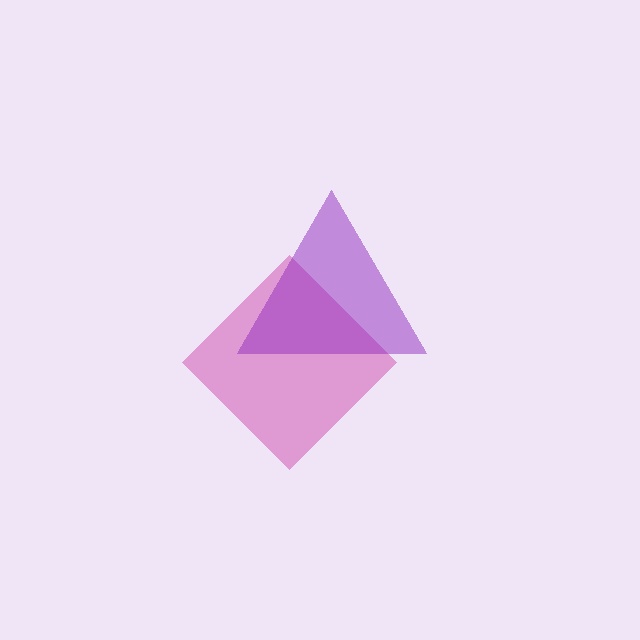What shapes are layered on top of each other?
The layered shapes are: a magenta diamond, a purple triangle.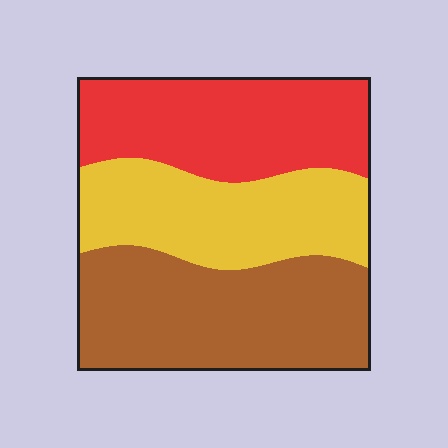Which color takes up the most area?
Brown, at roughly 40%.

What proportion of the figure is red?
Red covers 32% of the figure.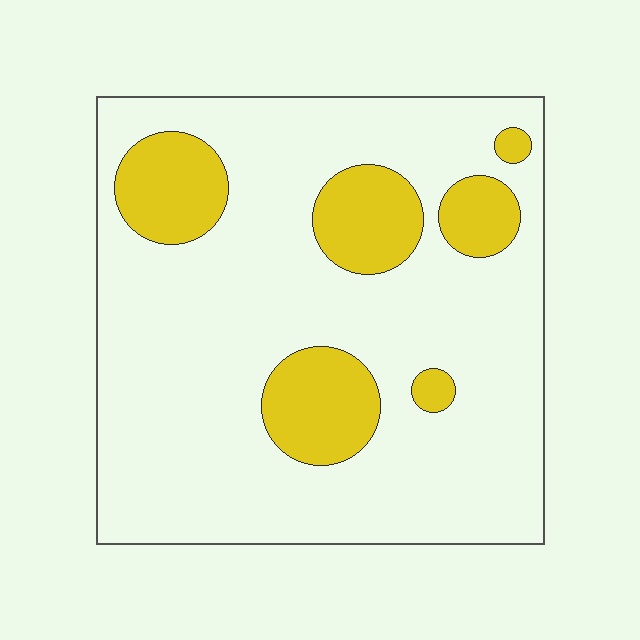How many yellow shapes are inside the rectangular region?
6.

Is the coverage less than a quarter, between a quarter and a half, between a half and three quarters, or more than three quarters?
Less than a quarter.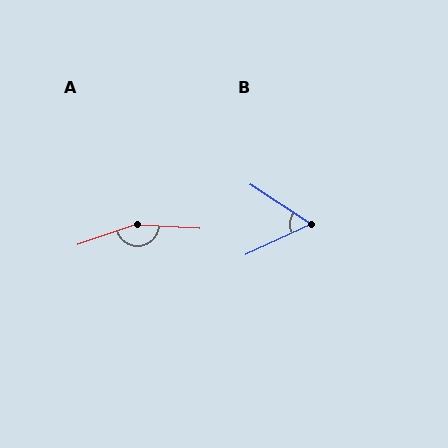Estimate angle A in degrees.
Approximately 158 degrees.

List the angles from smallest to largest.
B (58°), A (158°).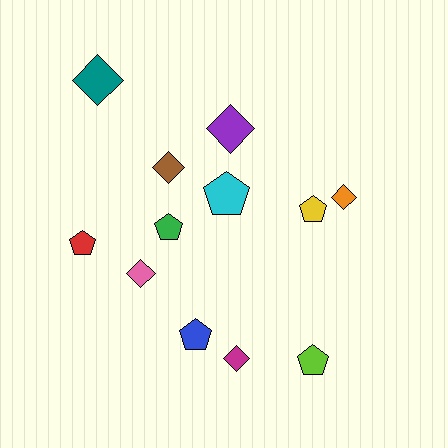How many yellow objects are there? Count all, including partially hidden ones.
There is 1 yellow object.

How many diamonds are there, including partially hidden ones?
There are 6 diamonds.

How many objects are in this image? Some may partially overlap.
There are 12 objects.